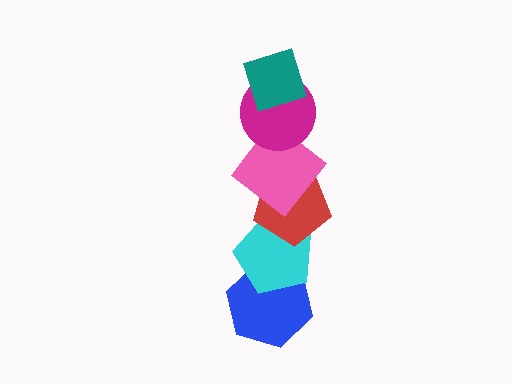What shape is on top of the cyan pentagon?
The red pentagon is on top of the cyan pentagon.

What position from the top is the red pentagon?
The red pentagon is 4th from the top.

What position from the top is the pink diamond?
The pink diamond is 3rd from the top.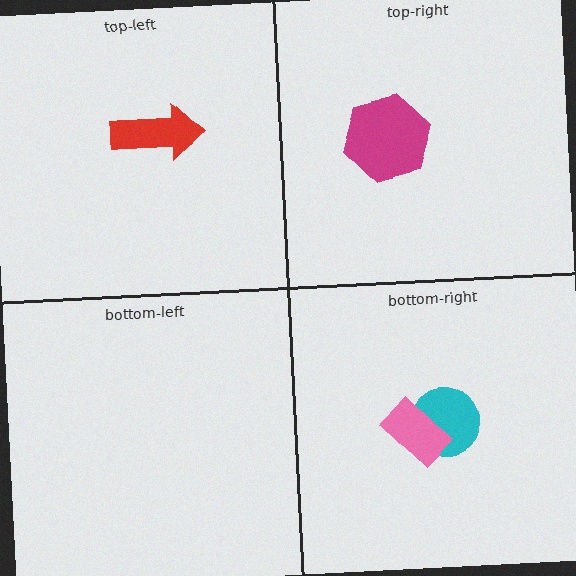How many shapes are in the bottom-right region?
2.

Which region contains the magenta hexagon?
The top-right region.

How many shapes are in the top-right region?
1.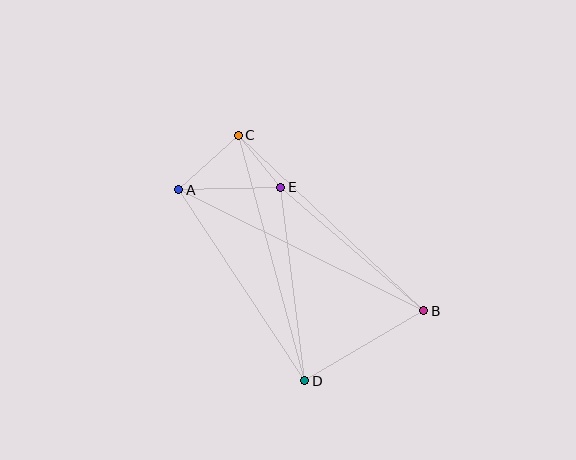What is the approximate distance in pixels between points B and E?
The distance between B and E is approximately 189 pixels.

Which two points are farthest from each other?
Points A and B are farthest from each other.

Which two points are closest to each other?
Points C and E are closest to each other.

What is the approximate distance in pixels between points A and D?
The distance between A and D is approximately 229 pixels.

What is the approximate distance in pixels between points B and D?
The distance between B and D is approximately 138 pixels.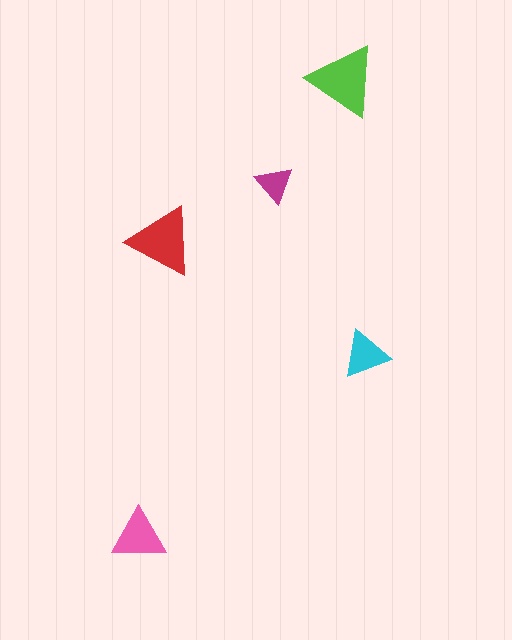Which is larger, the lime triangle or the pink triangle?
The lime one.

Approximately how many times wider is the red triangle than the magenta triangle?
About 2 times wider.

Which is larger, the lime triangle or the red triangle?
The lime one.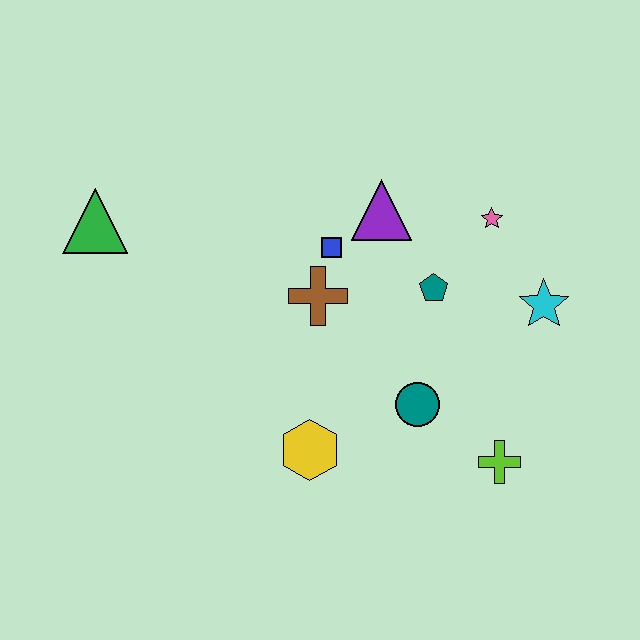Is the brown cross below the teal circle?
No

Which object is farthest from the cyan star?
The green triangle is farthest from the cyan star.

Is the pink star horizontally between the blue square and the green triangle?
No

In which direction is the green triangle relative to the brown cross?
The green triangle is to the left of the brown cross.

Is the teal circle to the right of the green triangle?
Yes